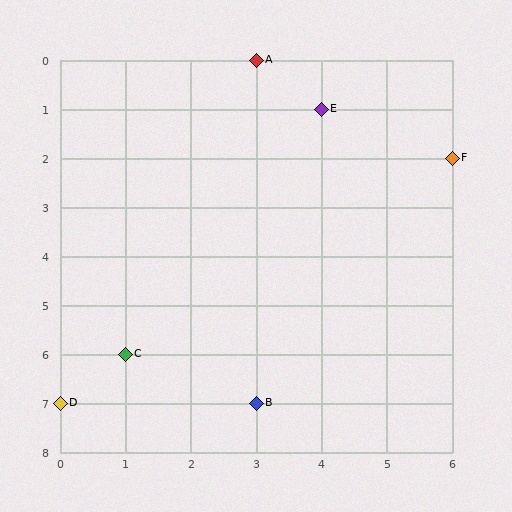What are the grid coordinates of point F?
Point F is at grid coordinates (6, 2).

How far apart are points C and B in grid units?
Points C and B are 2 columns and 1 row apart (about 2.2 grid units diagonally).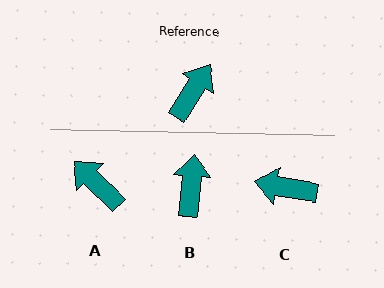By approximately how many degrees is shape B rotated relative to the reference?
Approximately 27 degrees counter-clockwise.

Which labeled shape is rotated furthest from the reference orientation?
C, about 113 degrees away.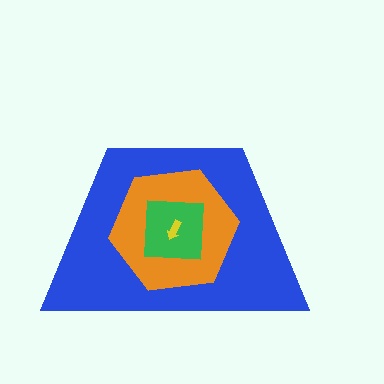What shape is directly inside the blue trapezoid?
The orange hexagon.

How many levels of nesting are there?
4.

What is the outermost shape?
The blue trapezoid.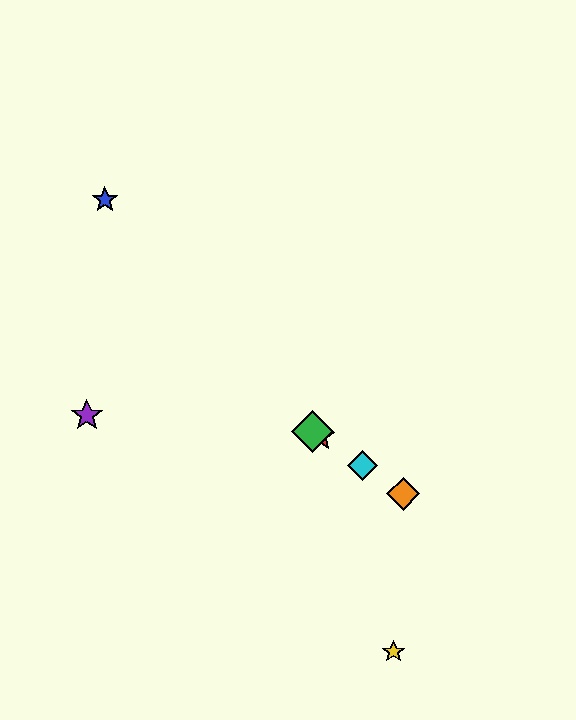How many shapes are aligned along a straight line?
4 shapes (the red star, the green diamond, the orange diamond, the cyan diamond) are aligned along a straight line.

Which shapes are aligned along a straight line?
The red star, the green diamond, the orange diamond, the cyan diamond are aligned along a straight line.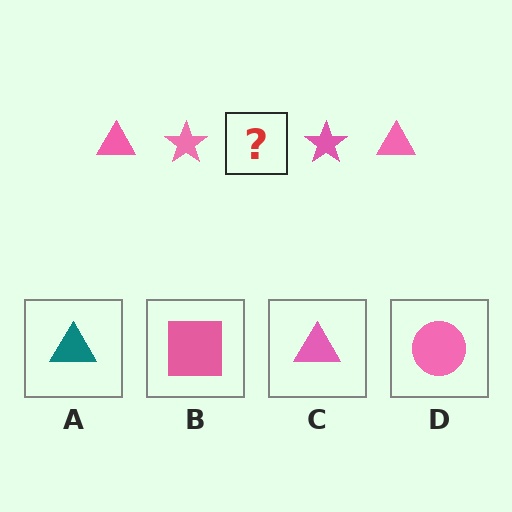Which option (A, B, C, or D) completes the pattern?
C.